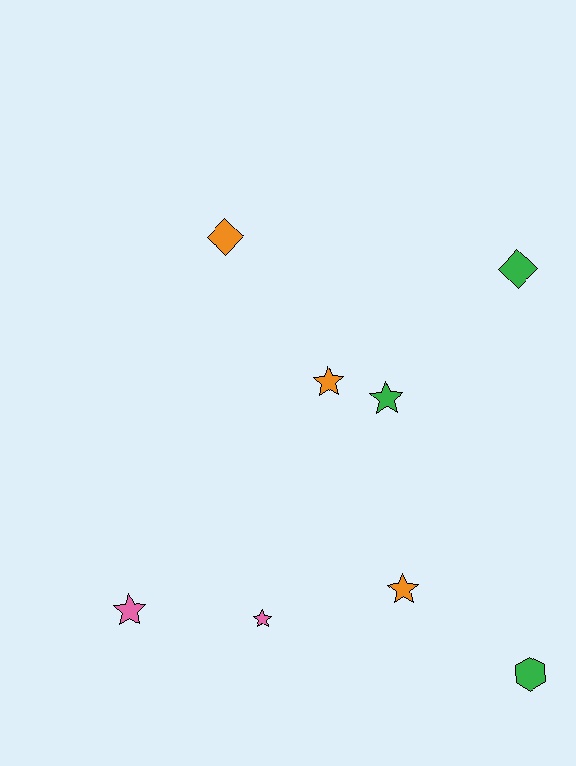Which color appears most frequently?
Green, with 3 objects.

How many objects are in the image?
There are 8 objects.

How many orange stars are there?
There are 2 orange stars.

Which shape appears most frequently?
Star, with 5 objects.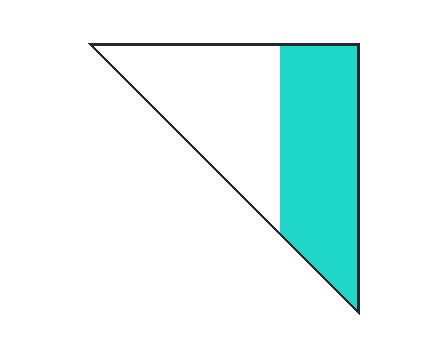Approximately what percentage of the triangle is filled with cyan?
Approximately 50%.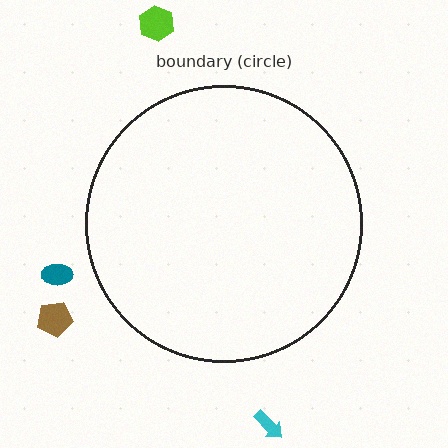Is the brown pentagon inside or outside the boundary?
Outside.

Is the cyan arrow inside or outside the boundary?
Outside.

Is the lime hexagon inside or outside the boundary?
Outside.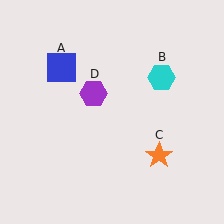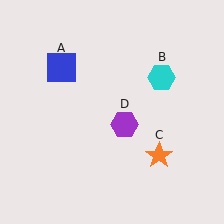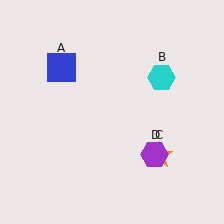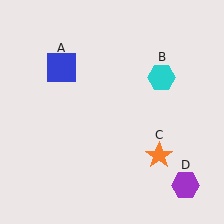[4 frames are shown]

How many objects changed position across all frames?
1 object changed position: purple hexagon (object D).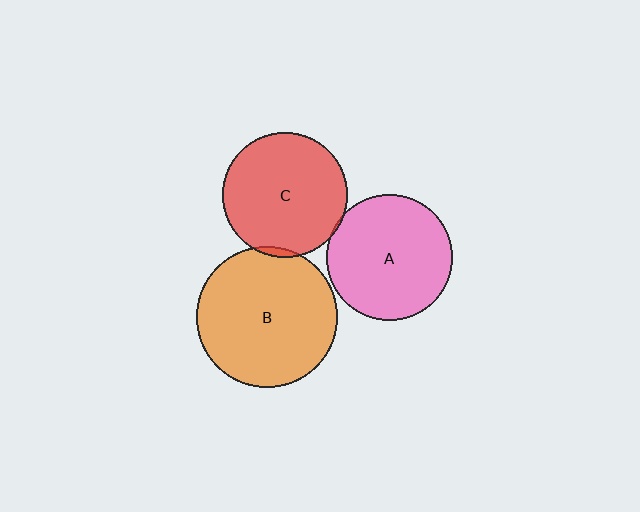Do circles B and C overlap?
Yes.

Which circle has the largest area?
Circle B (orange).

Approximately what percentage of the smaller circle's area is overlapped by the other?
Approximately 5%.